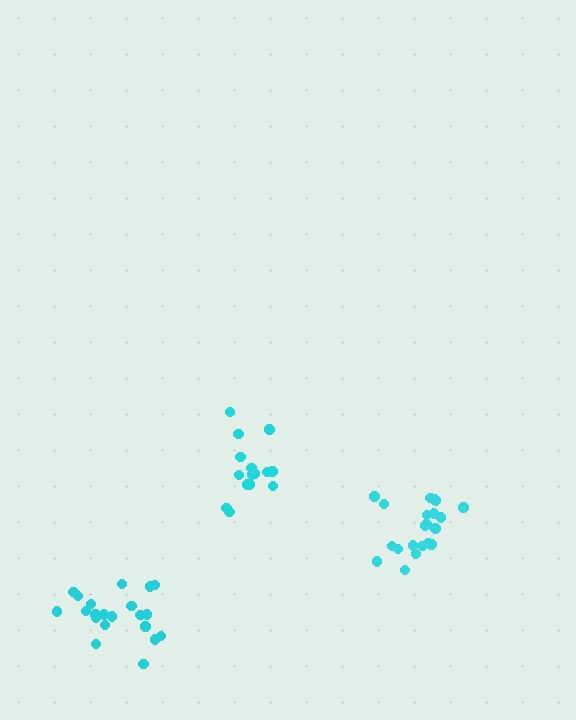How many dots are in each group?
Group 1: 21 dots, Group 2: 15 dots, Group 3: 21 dots (57 total).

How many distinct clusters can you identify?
There are 3 distinct clusters.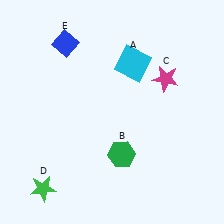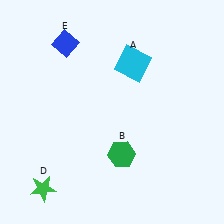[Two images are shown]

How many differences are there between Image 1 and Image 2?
There is 1 difference between the two images.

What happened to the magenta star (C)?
The magenta star (C) was removed in Image 2. It was in the top-right area of Image 1.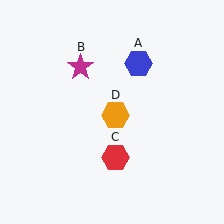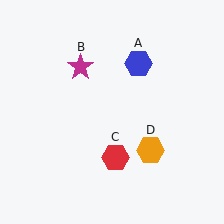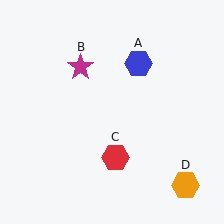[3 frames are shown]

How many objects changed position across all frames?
1 object changed position: orange hexagon (object D).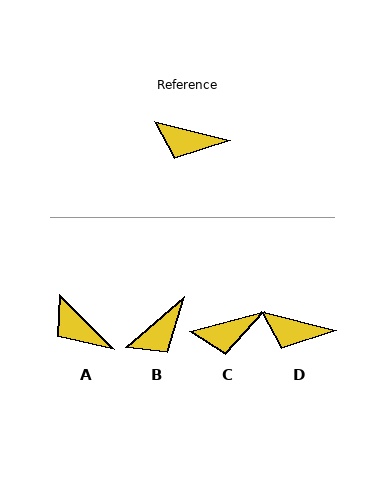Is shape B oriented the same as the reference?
No, it is off by about 55 degrees.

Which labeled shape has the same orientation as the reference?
D.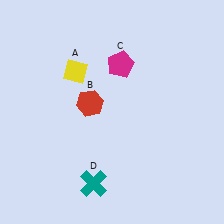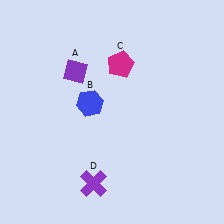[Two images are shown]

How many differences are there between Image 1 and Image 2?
There are 3 differences between the two images.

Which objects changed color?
A changed from yellow to purple. B changed from red to blue. D changed from teal to purple.